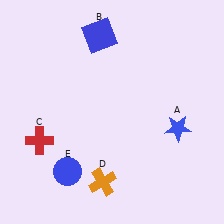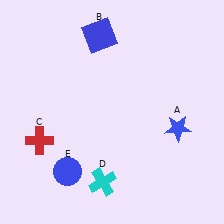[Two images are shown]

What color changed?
The cross (D) changed from orange in Image 1 to cyan in Image 2.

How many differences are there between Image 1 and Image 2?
There is 1 difference between the two images.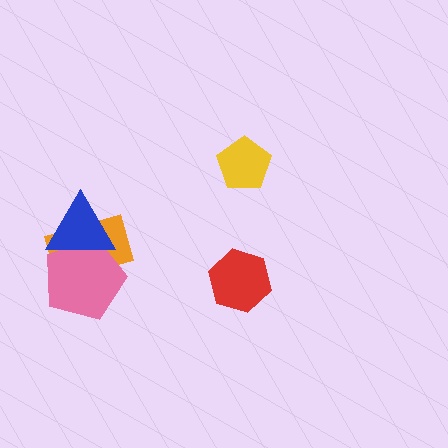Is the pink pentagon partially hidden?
Yes, it is partially covered by another shape.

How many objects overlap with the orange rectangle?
2 objects overlap with the orange rectangle.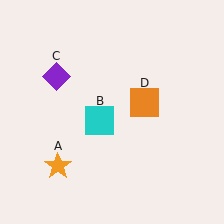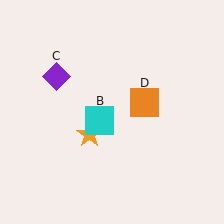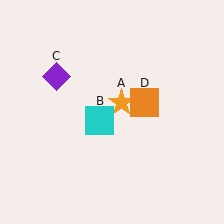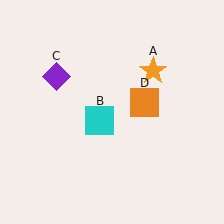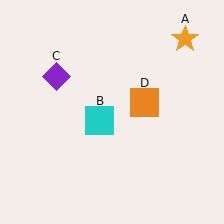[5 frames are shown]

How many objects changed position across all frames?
1 object changed position: orange star (object A).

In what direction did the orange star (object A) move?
The orange star (object A) moved up and to the right.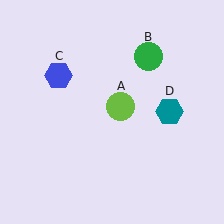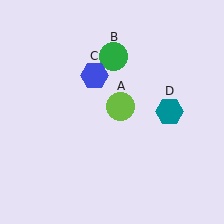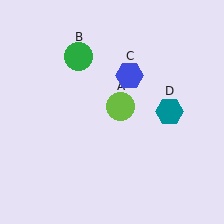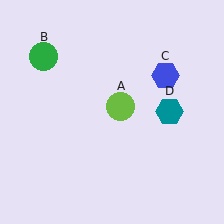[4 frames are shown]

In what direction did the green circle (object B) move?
The green circle (object B) moved left.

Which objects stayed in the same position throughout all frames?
Lime circle (object A) and teal hexagon (object D) remained stationary.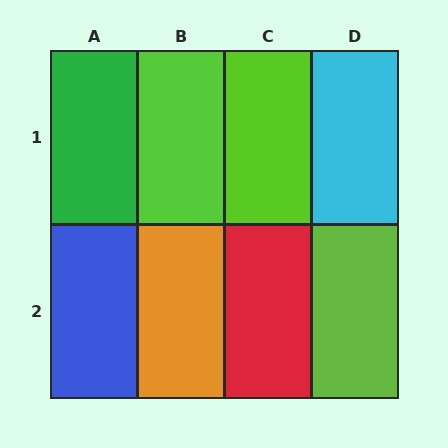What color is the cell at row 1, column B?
Lime.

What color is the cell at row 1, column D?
Cyan.